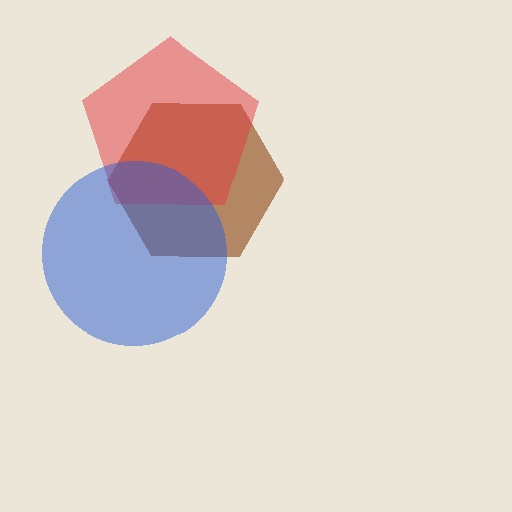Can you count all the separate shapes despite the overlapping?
Yes, there are 3 separate shapes.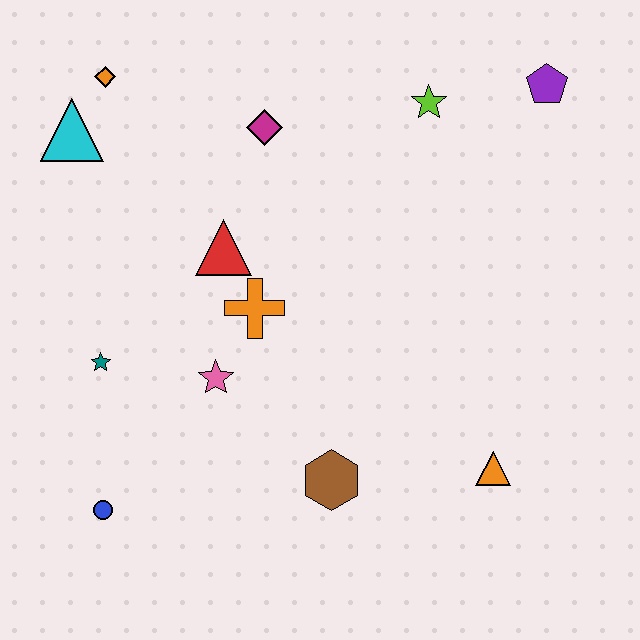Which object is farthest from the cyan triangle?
The orange triangle is farthest from the cyan triangle.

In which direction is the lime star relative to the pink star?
The lime star is above the pink star.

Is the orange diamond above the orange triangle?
Yes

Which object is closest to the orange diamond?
The cyan triangle is closest to the orange diamond.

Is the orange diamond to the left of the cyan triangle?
No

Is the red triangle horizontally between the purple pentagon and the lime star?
No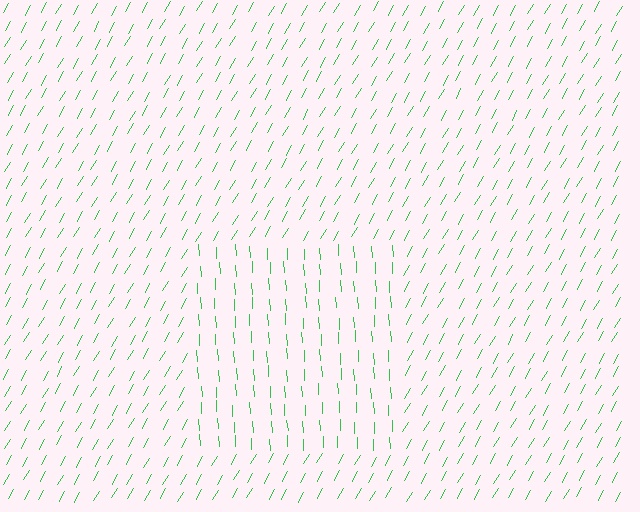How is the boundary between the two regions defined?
The boundary is defined purely by a change in line orientation (approximately 32 degrees difference). All lines are the same color and thickness.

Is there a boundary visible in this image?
Yes, there is a texture boundary formed by a change in line orientation.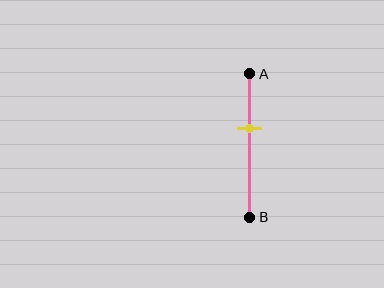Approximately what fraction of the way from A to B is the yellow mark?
The yellow mark is approximately 40% of the way from A to B.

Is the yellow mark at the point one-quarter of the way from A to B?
No, the mark is at about 40% from A, not at the 25% one-quarter point.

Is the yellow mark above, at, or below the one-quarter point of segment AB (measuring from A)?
The yellow mark is below the one-quarter point of segment AB.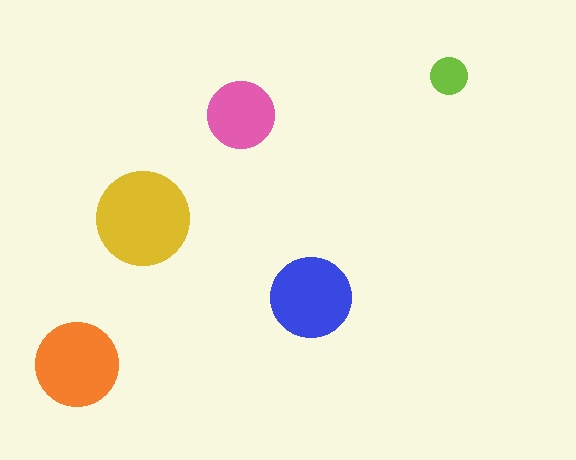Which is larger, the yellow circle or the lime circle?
The yellow one.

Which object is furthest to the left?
The orange circle is leftmost.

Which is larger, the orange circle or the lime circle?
The orange one.